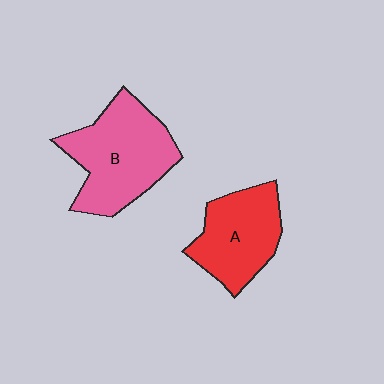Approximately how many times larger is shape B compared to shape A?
Approximately 1.3 times.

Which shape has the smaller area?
Shape A (red).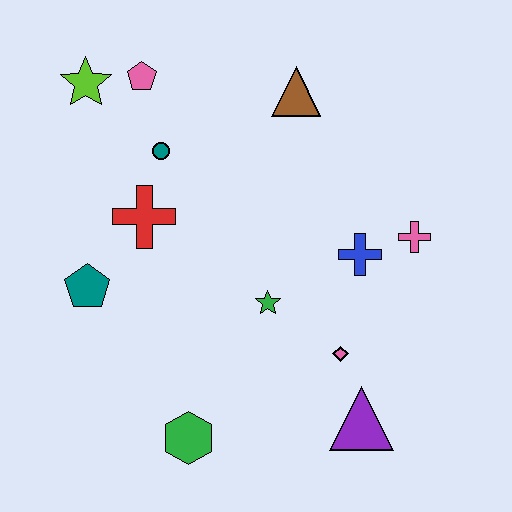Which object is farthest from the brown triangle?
The green hexagon is farthest from the brown triangle.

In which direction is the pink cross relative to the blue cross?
The pink cross is to the right of the blue cross.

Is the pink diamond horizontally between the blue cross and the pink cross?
No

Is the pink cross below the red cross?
Yes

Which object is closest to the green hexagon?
The green star is closest to the green hexagon.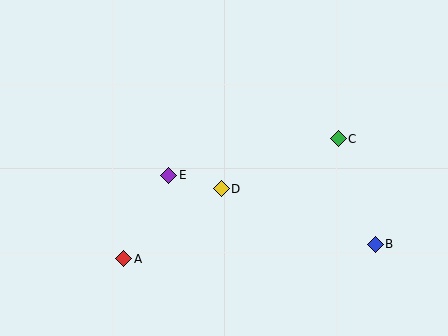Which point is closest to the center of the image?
Point D at (221, 189) is closest to the center.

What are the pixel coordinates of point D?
Point D is at (221, 189).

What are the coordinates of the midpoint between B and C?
The midpoint between B and C is at (357, 192).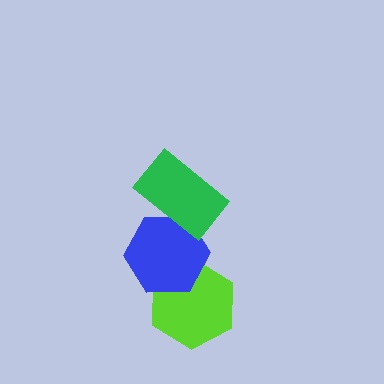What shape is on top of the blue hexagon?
The green rectangle is on top of the blue hexagon.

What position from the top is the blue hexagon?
The blue hexagon is 2nd from the top.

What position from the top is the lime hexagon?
The lime hexagon is 3rd from the top.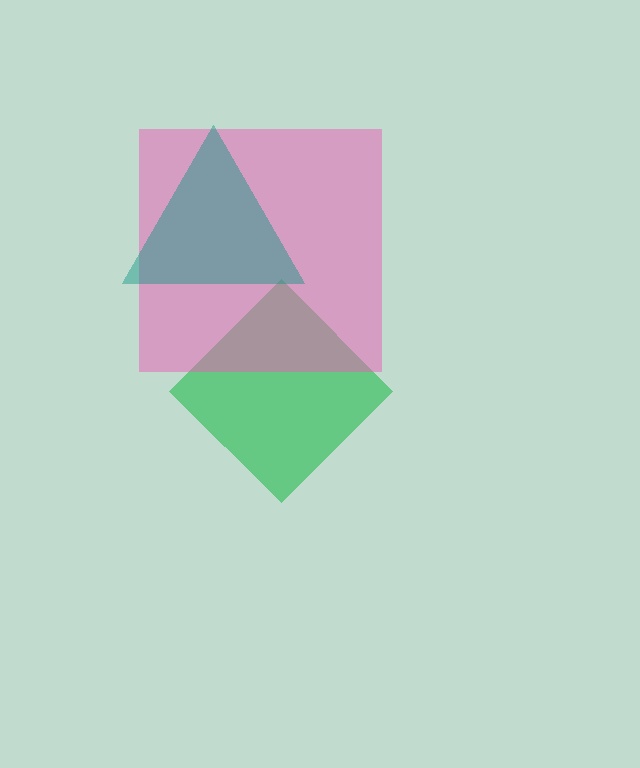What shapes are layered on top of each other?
The layered shapes are: a green diamond, a pink square, a teal triangle.